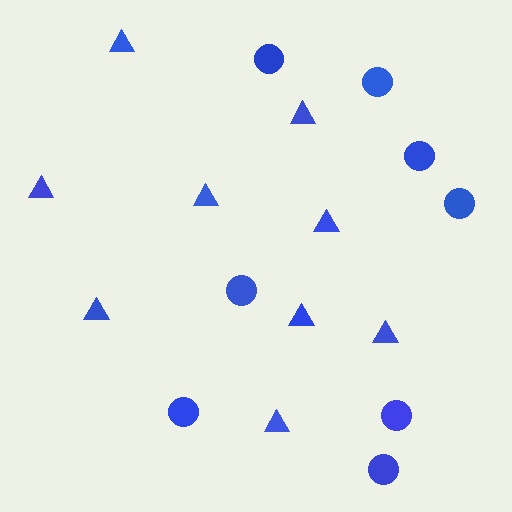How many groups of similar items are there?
There are 2 groups: one group of triangles (9) and one group of circles (8).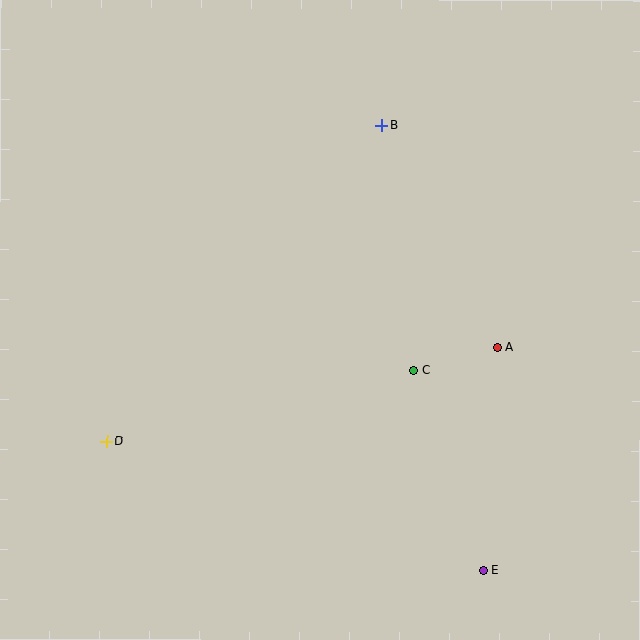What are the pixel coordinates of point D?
Point D is at (107, 441).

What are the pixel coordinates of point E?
Point E is at (483, 570).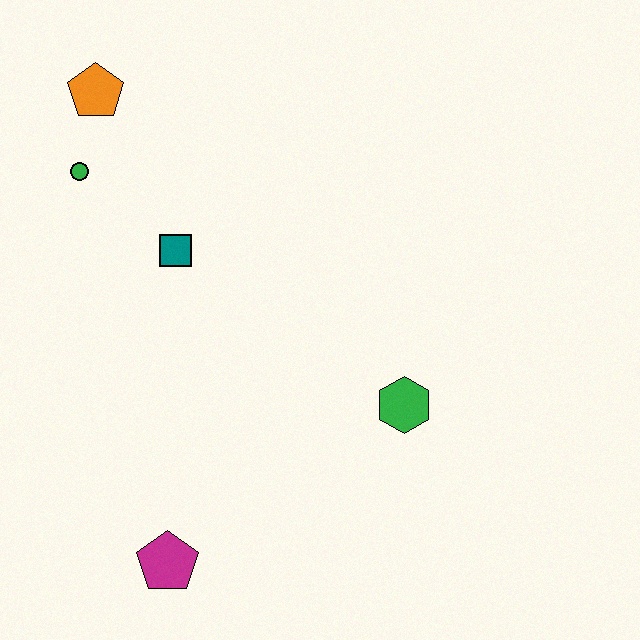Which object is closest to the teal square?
The green circle is closest to the teal square.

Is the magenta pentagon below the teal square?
Yes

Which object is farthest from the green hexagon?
The orange pentagon is farthest from the green hexagon.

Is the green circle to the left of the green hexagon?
Yes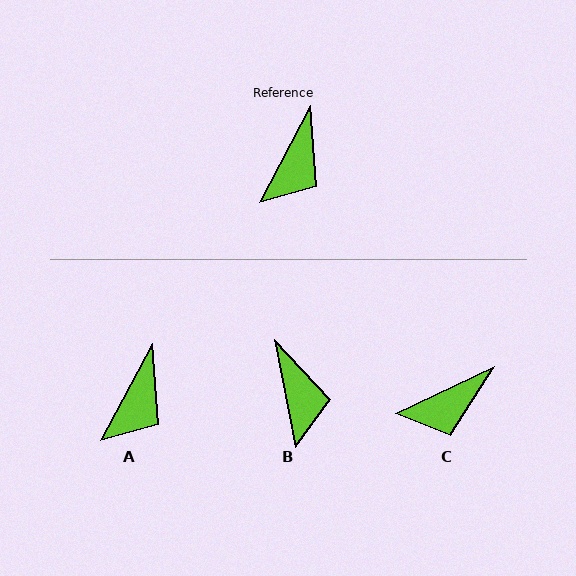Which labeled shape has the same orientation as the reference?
A.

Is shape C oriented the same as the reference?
No, it is off by about 37 degrees.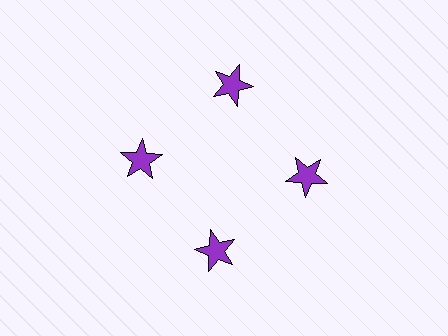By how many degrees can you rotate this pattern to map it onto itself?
The pattern maps onto itself every 90 degrees of rotation.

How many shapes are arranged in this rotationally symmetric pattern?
There are 4 shapes, arranged in 4 groups of 1.